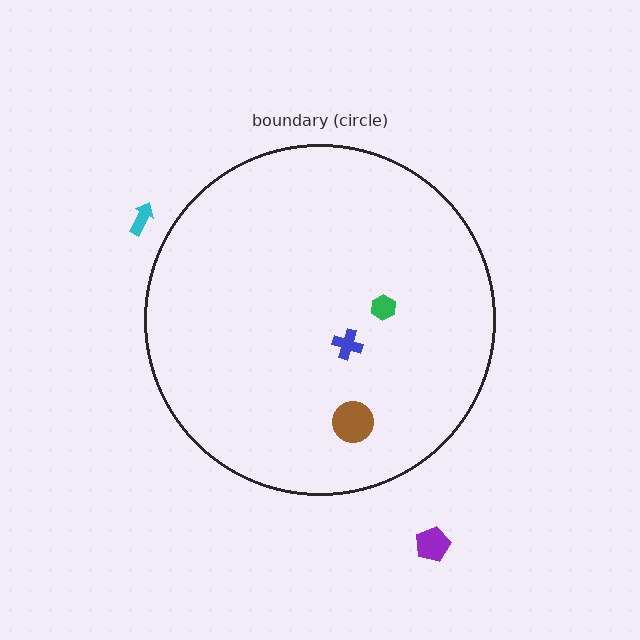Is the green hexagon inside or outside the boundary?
Inside.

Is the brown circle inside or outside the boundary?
Inside.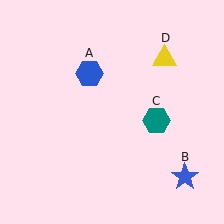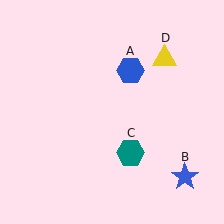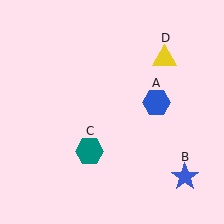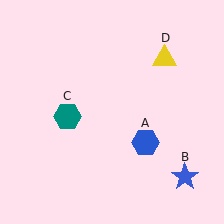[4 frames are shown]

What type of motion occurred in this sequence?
The blue hexagon (object A), teal hexagon (object C) rotated clockwise around the center of the scene.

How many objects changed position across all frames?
2 objects changed position: blue hexagon (object A), teal hexagon (object C).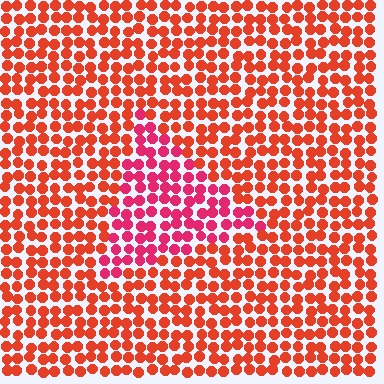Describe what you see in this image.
The image is filled with small red elements in a uniform arrangement. A triangle-shaped region is visible where the elements are tinted to a slightly different hue, forming a subtle color boundary.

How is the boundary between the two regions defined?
The boundary is defined purely by a slight shift in hue (about 31 degrees). Spacing, size, and orientation are identical on both sides.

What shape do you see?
I see a triangle.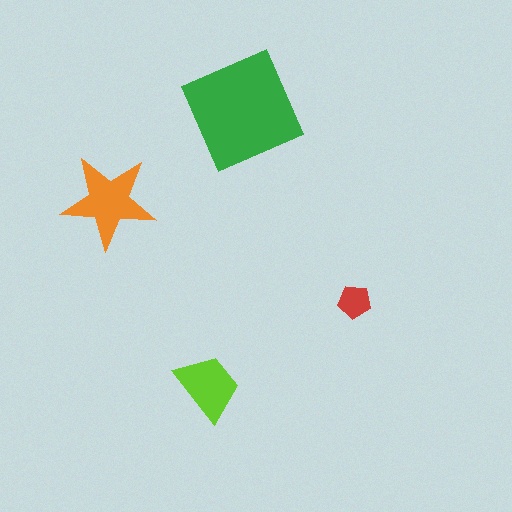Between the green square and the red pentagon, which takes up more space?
The green square.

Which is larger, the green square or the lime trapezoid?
The green square.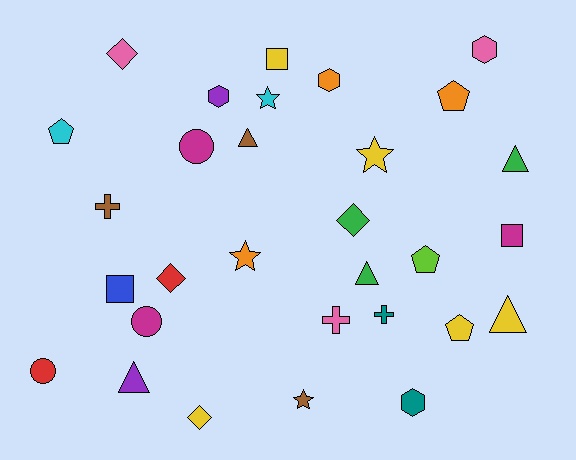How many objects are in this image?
There are 30 objects.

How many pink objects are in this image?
There are 3 pink objects.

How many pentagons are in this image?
There are 4 pentagons.